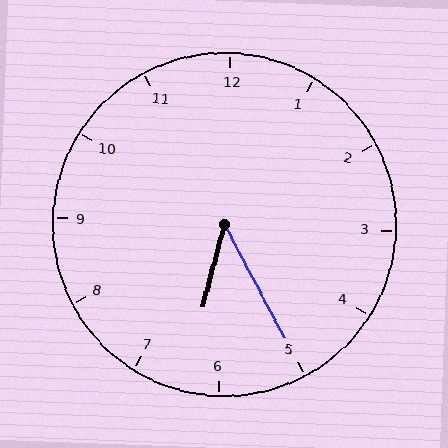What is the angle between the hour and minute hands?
Approximately 42 degrees.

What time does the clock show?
6:25.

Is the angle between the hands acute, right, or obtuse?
It is acute.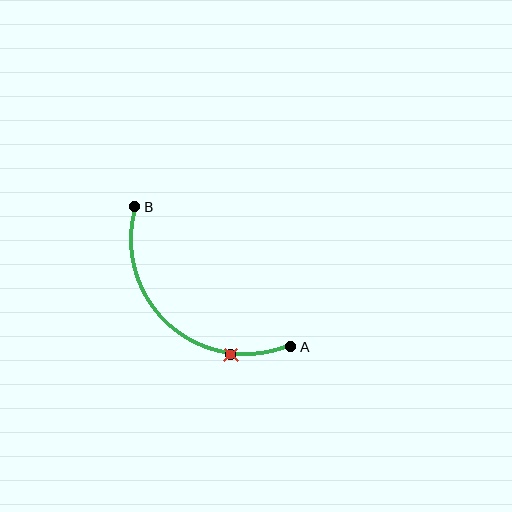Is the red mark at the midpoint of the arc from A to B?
No. The red mark lies on the arc but is closer to endpoint A. The arc midpoint would be at the point on the curve equidistant along the arc from both A and B.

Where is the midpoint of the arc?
The arc midpoint is the point on the curve farthest from the straight line joining A and B. It sits below and to the left of that line.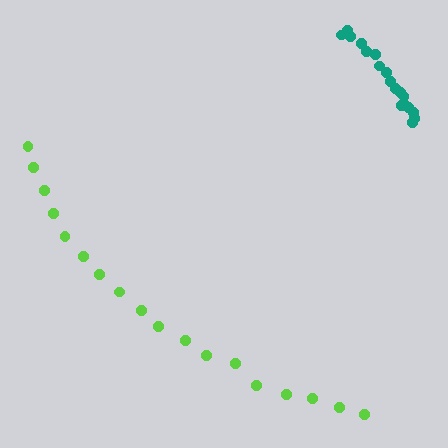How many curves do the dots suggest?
There are 2 distinct paths.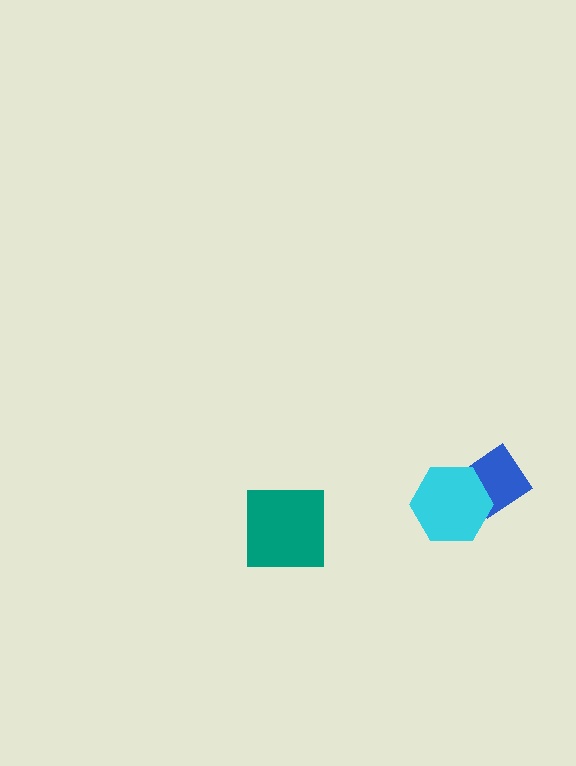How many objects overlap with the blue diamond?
1 object overlaps with the blue diamond.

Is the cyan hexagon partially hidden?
No, no other shape covers it.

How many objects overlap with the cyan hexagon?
1 object overlaps with the cyan hexagon.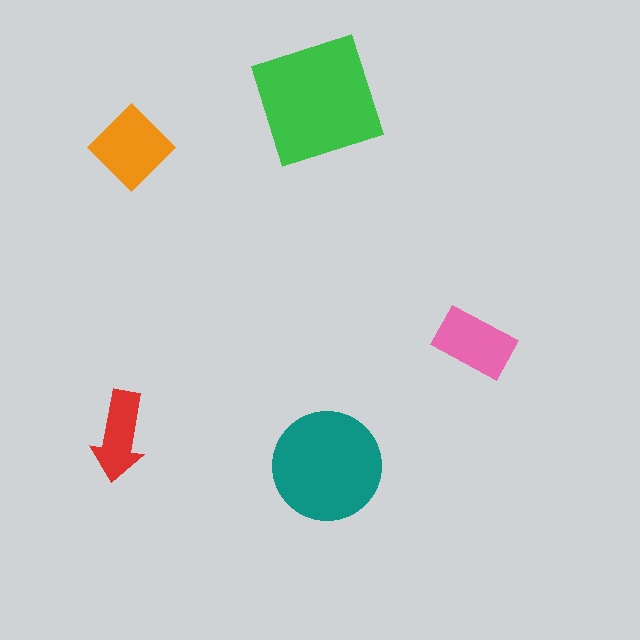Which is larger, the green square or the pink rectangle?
The green square.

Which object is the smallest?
The red arrow.